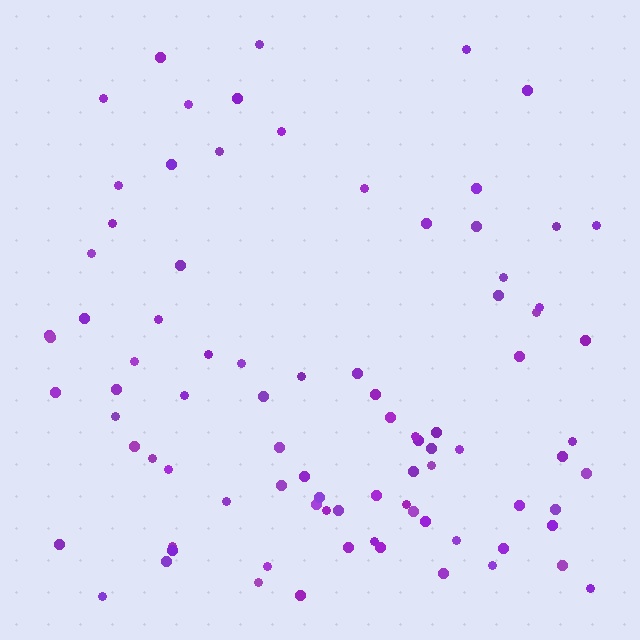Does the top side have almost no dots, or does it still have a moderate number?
Still a moderate number, just noticeably fewer than the bottom.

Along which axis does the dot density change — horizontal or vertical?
Vertical.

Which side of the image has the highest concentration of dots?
The bottom.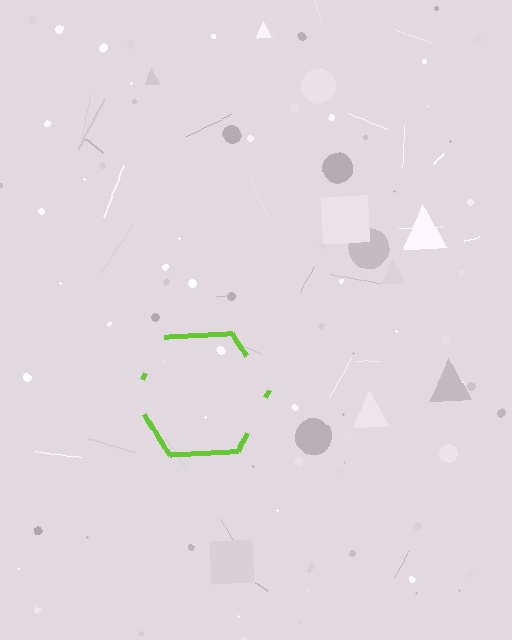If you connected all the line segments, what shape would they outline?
They would outline a hexagon.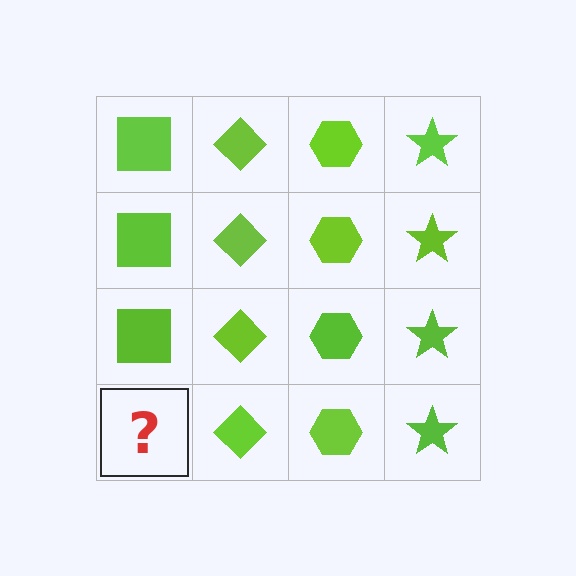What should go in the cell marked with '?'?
The missing cell should contain a lime square.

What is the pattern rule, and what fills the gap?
The rule is that each column has a consistent shape. The gap should be filled with a lime square.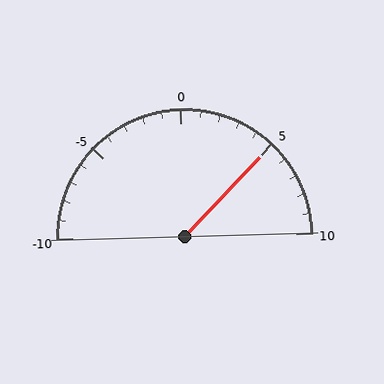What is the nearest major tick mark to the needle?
The nearest major tick mark is 5.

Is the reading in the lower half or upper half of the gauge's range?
The reading is in the upper half of the range (-10 to 10).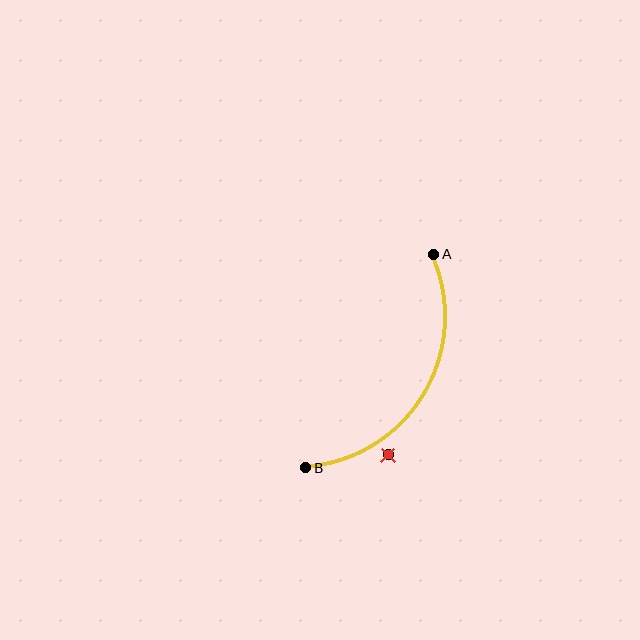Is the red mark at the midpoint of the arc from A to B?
No — the red mark does not lie on the arc at all. It sits slightly outside the curve.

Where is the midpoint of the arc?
The arc midpoint is the point on the curve farthest from the straight line joining A and B. It sits to the right of that line.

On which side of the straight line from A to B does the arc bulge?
The arc bulges to the right of the straight line connecting A and B.